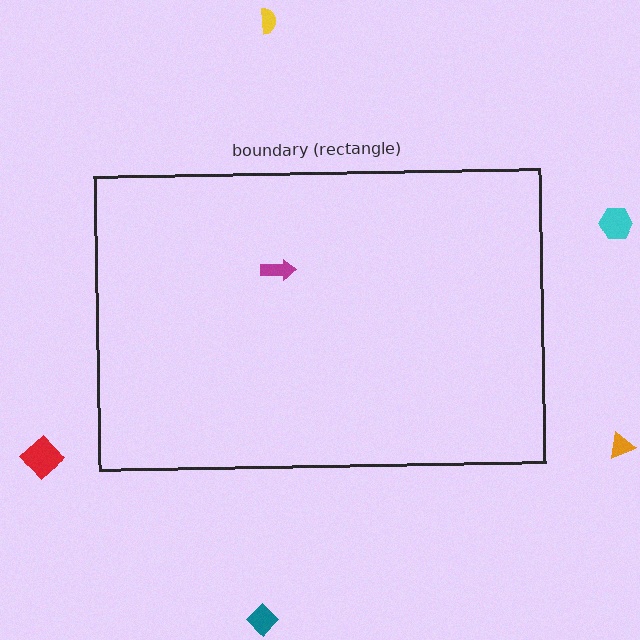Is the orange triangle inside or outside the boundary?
Outside.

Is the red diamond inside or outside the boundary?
Outside.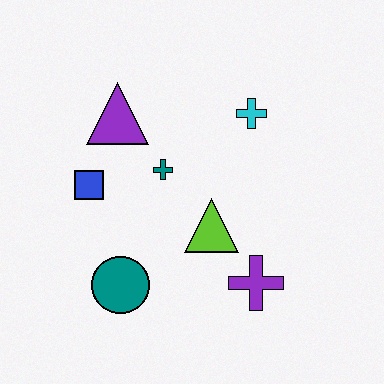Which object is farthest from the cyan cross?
The teal circle is farthest from the cyan cross.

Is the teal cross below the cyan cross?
Yes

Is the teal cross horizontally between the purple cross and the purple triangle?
Yes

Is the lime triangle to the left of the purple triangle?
No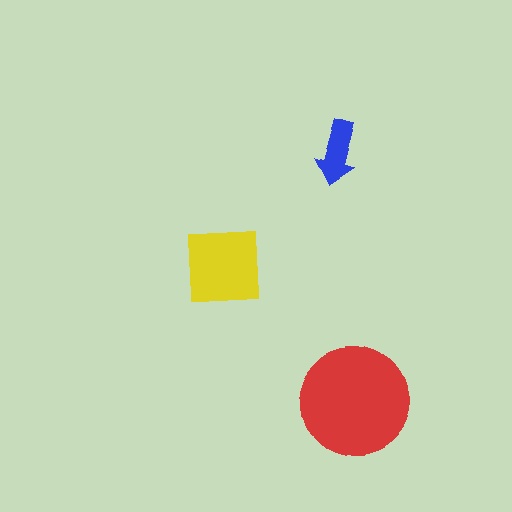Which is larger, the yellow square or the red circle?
The red circle.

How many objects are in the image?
There are 3 objects in the image.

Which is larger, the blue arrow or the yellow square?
The yellow square.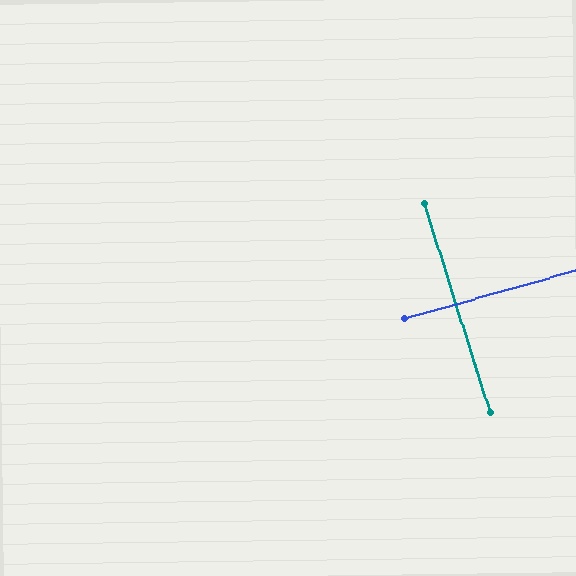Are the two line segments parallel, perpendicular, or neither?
Perpendicular — they meet at approximately 89°.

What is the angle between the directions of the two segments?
Approximately 89 degrees.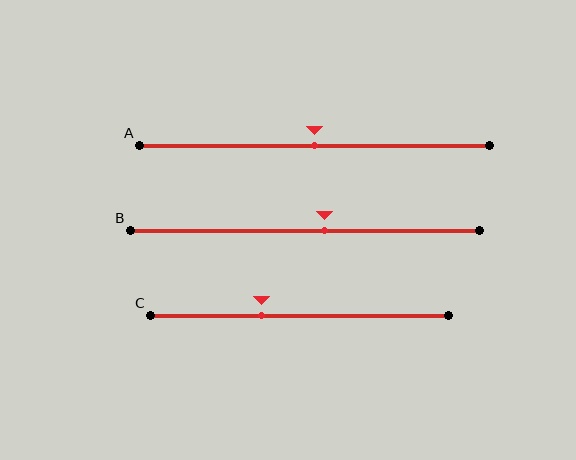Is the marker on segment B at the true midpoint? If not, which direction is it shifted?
No, the marker on segment B is shifted to the right by about 6% of the segment length.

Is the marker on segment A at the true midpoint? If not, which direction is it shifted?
Yes, the marker on segment A is at the true midpoint.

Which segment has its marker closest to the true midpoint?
Segment A has its marker closest to the true midpoint.